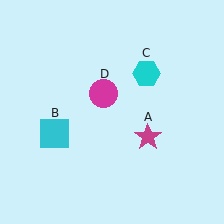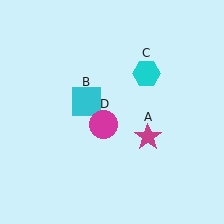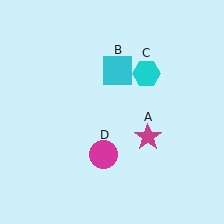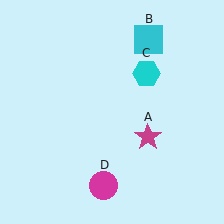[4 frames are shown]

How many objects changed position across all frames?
2 objects changed position: cyan square (object B), magenta circle (object D).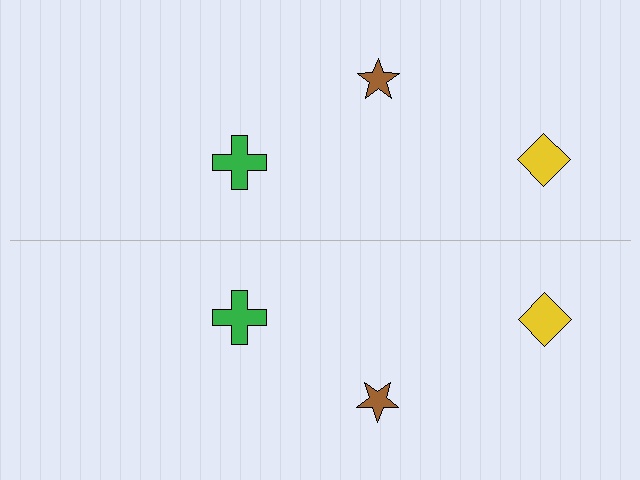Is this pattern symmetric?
Yes, this pattern has bilateral (reflection) symmetry.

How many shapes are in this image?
There are 6 shapes in this image.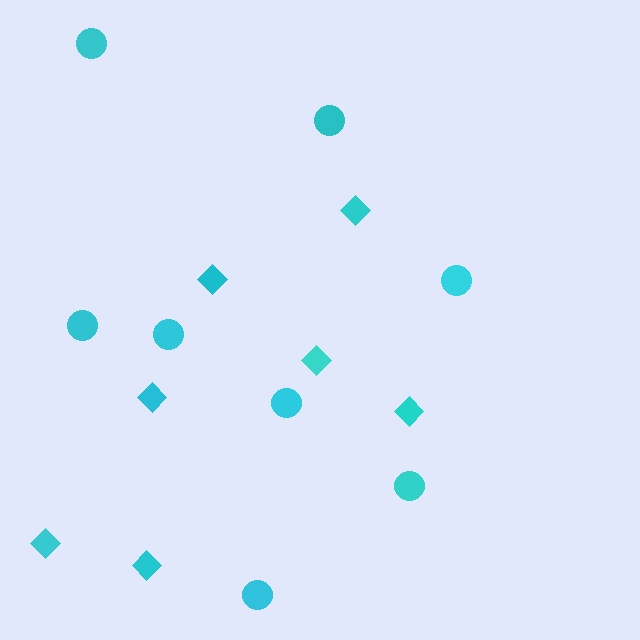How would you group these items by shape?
There are 2 groups: one group of circles (8) and one group of diamonds (7).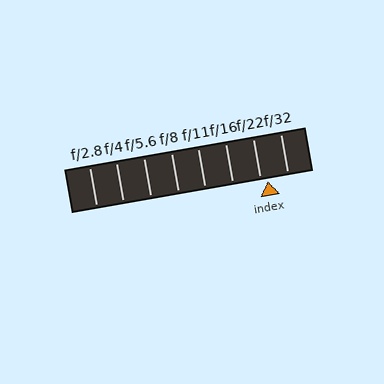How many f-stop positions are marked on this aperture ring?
There are 8 f-stop positions marked.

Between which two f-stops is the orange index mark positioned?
The index mark is between f/22 and f/32.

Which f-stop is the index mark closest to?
The index mark is closest to f/22.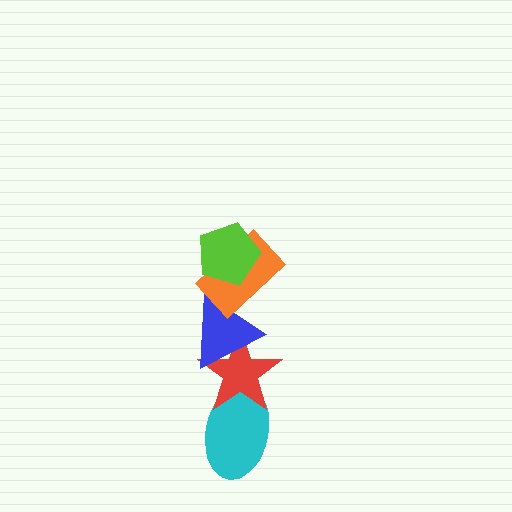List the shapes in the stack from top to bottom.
From top to bottom: the lime pentagon, the orange rectangle, the blue triangle, the red star, the cyan ellipse.